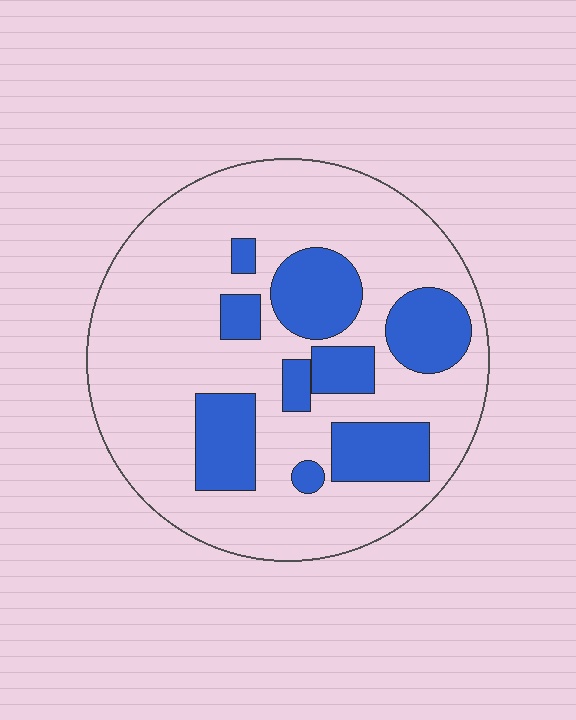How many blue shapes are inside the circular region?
9.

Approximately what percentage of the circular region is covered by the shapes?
Approximately 25%.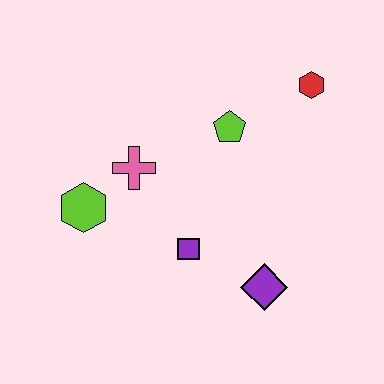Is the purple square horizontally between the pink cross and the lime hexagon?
No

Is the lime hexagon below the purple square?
No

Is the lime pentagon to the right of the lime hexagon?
Yes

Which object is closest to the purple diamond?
The purple square is closest to the purple diamond.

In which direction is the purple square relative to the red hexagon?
The purple square is below the red hexagon.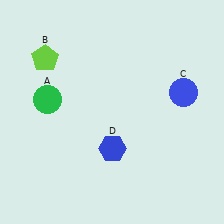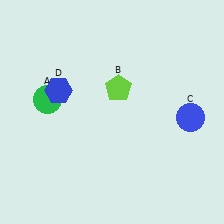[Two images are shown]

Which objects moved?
The objects that moved are: the lime pentagon (B), the blue circle (C), the blue hexagon (D).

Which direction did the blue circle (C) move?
The blue circle (C) moved down.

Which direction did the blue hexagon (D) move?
The blue hexagon (D) moved up.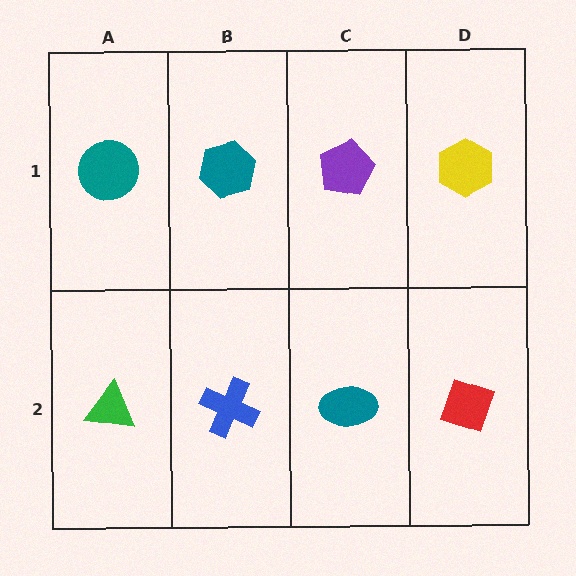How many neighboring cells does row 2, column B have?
3.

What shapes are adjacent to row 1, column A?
A green triangle (row 2, column A), a teal hexagon (row 1, column B).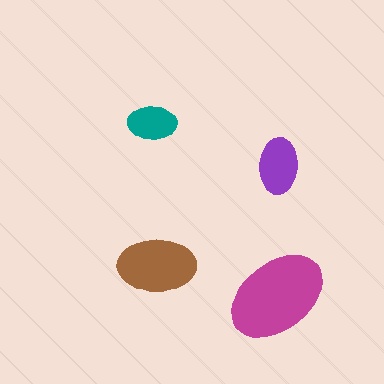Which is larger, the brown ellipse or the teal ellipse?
The brown one.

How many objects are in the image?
There are 4 objects in the image.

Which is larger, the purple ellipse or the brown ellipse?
The brown one.